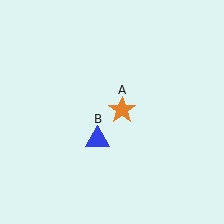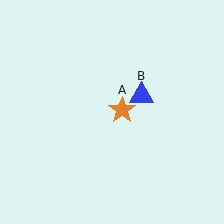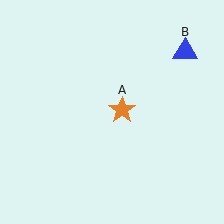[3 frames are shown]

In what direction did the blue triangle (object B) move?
The blue triangle (object B) moved up and to the right.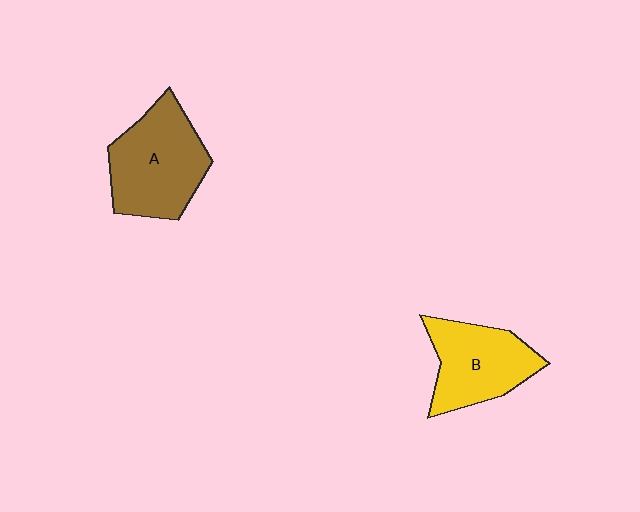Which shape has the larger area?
Shape A (brown).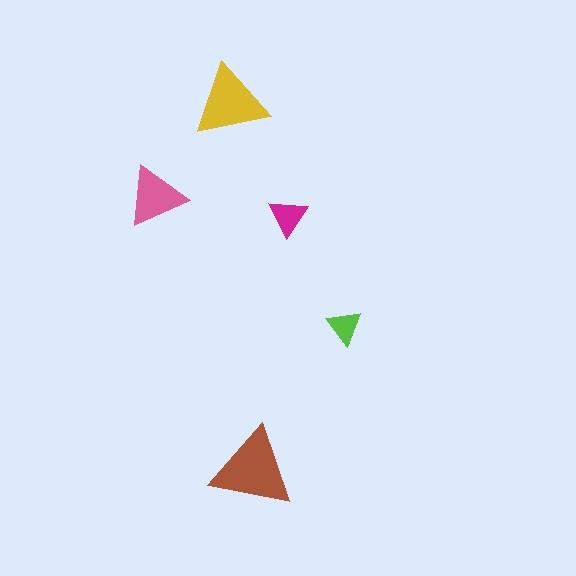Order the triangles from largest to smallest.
the brown one, the yellow one, the pink one, the magenta one, the lime one.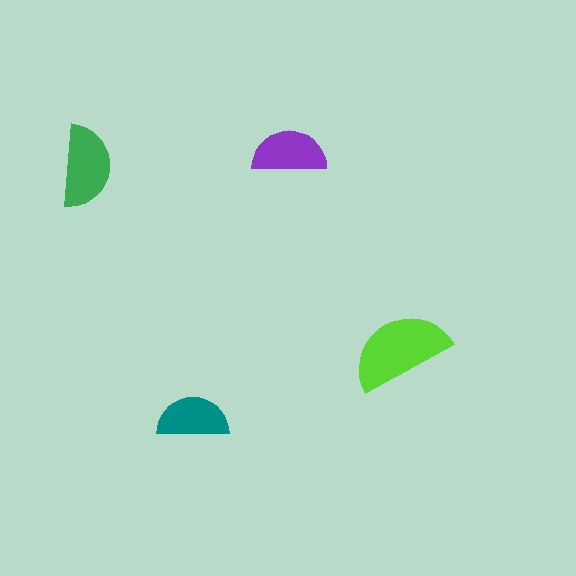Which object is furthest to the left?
The green semicircle is leftmost.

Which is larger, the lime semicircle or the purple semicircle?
The lime one.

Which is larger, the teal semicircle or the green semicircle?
The green one.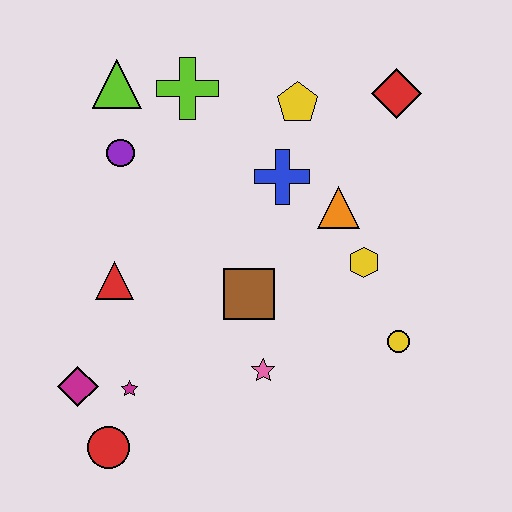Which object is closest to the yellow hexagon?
The orange triangle is closest to the yellow hexagon.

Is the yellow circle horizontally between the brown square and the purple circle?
No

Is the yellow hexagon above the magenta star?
Yes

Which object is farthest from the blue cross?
The red circle is farthest from the blue cross.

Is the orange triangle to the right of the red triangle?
Yes